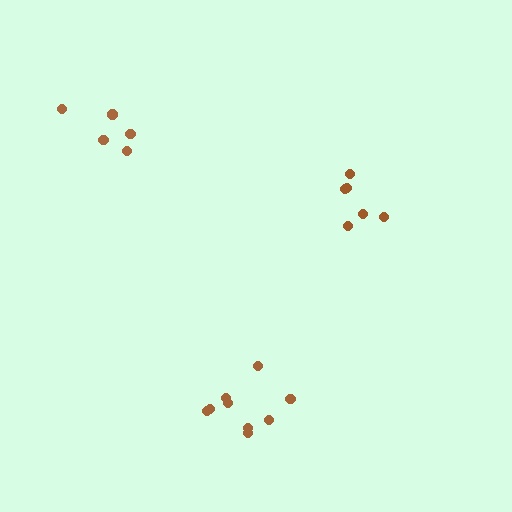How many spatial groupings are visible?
There are 3 spatial groupings.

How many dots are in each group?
Group 1: 5 dots, Group 2: 9 dots, Group 3: 6 dots (20 total).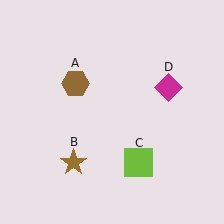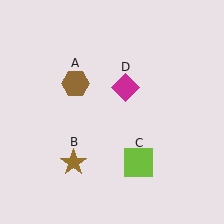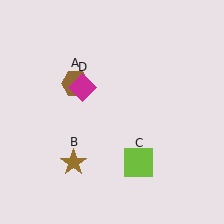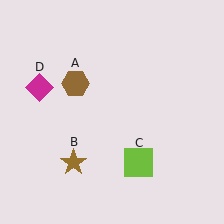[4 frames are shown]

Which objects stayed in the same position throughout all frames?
Brown hexagon (object A) and brown star (object B) and lime square (object C) remained stationary.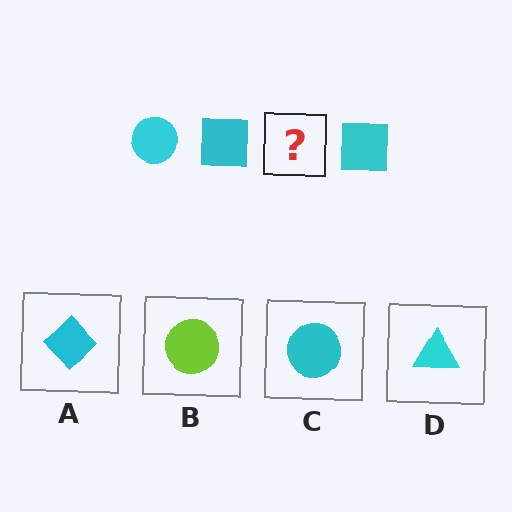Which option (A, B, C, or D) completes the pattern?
C.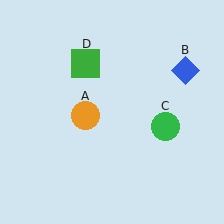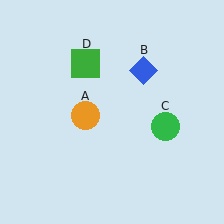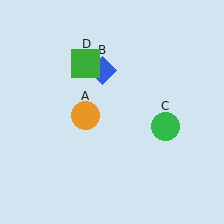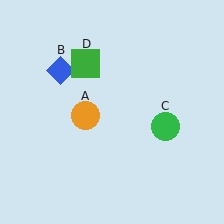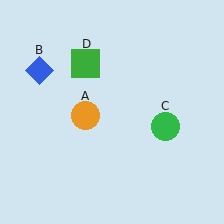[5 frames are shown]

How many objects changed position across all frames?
1 object changed position: blue diamond (object B).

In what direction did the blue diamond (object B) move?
The blue diamond (object B) moved left.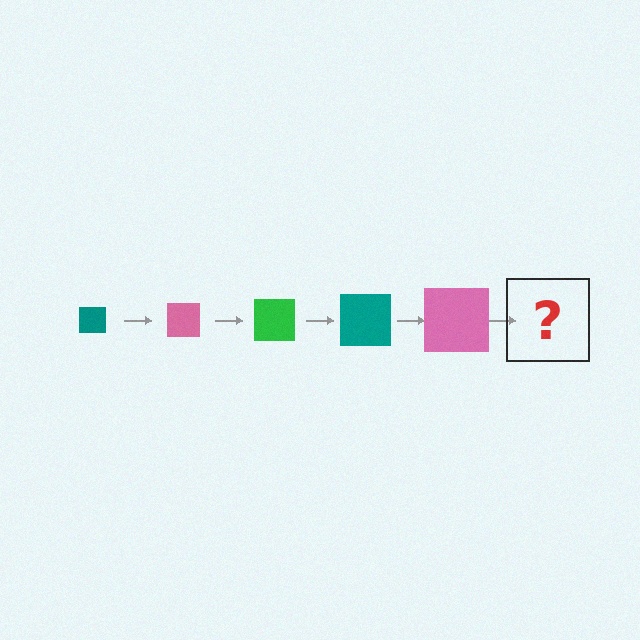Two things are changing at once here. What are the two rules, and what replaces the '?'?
The two rules are that the square grows larger each step and the color cycles through teal, pink, and green. The '?' should be a green square, larger than the previous one.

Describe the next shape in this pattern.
It should be a green square, larger than the previous one.